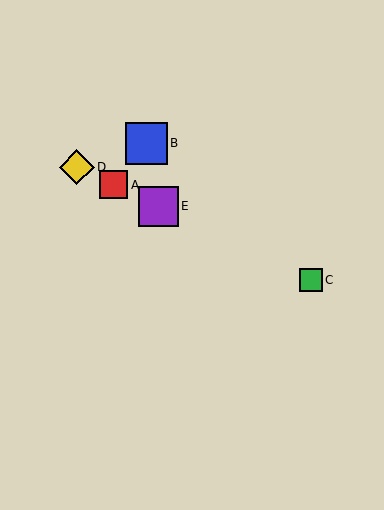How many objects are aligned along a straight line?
4 objects (A, C, D, E) are aligned along a straight line.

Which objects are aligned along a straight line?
Objects A, C, D, E are aligned along a straight line.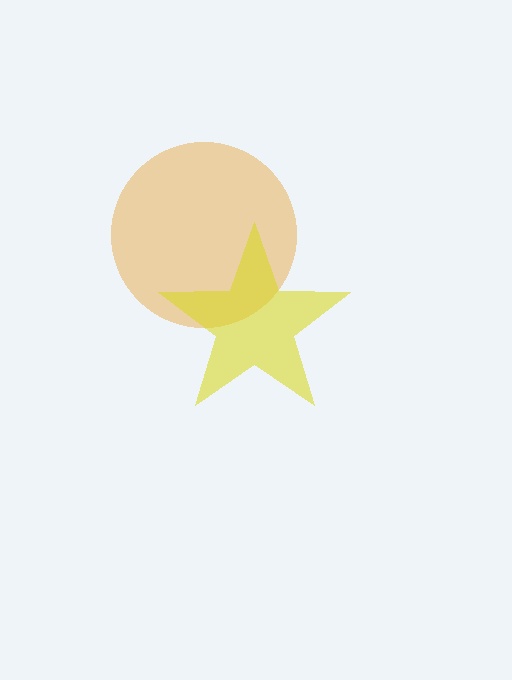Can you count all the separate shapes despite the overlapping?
Yes, there are 2 separate shapes.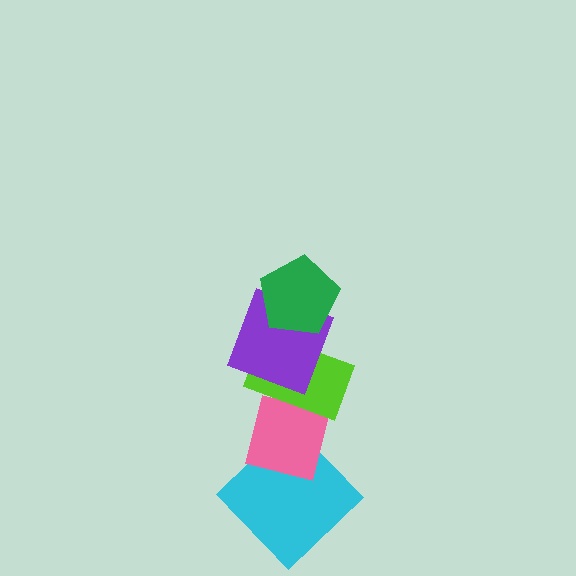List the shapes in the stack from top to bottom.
From top to bottom: the green pentagon, the purple square, the lime rectangle, the pink square, the cyan diamond.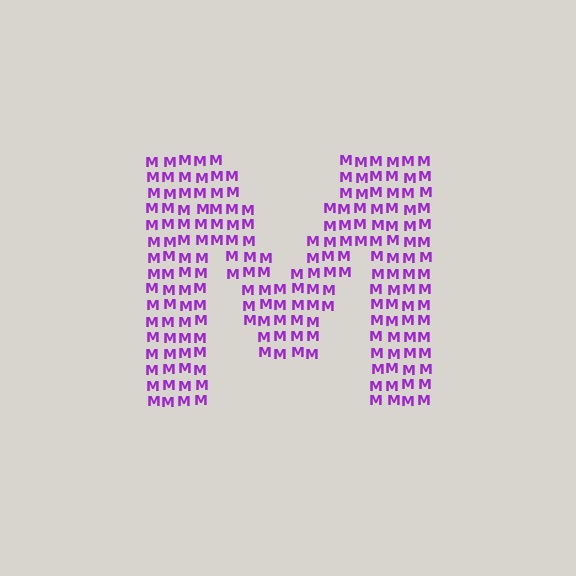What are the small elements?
The small elements are letter M's.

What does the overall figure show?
The overall figure shows the letter M.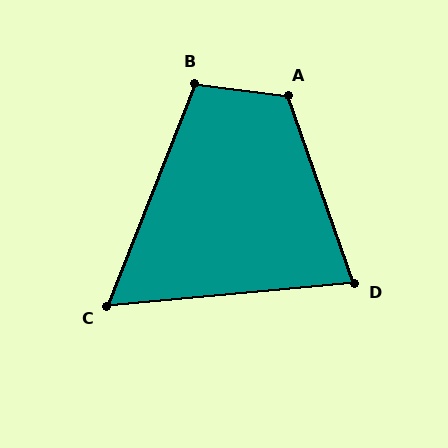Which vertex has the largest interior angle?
A, at approximately 117 degrees.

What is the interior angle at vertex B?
Approximately 104 degrees (obtuse).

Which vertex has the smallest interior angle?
C, at approximately 63 degrees.